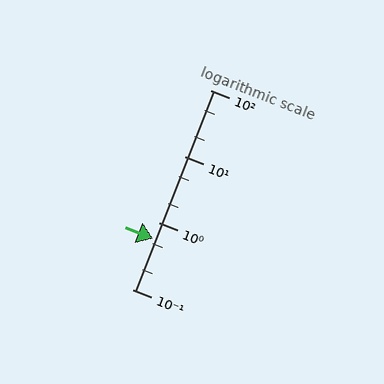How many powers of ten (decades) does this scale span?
The scale spans 3 decades, from 0.1 to 100.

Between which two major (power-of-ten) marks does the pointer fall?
The pointer is between 0.1 and 1.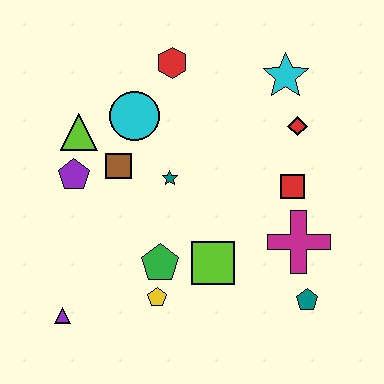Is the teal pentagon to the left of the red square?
No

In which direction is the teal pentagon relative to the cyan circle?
The teal pentagon is below the cyan circle.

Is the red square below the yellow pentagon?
No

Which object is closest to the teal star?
The brown square is closest to the teal star.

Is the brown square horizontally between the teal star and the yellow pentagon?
No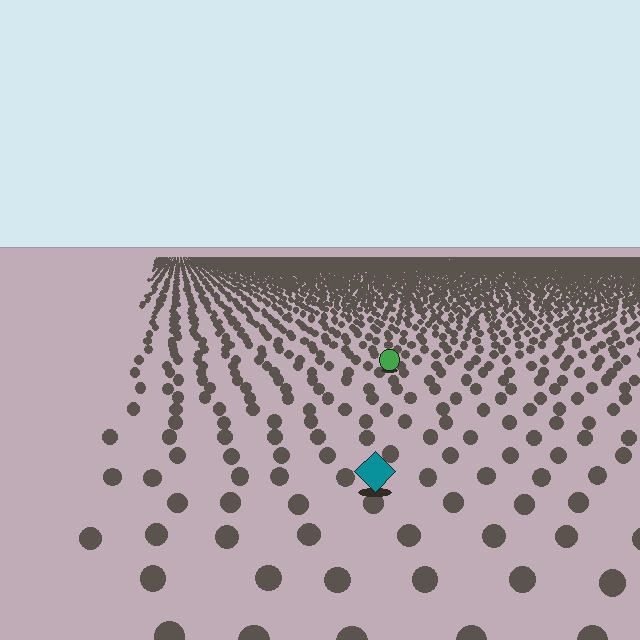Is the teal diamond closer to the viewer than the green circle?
Yes. The teal diamond is closer — you can tell from the texture gradient: the ground texture is coarser near it.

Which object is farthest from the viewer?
The green circle is farthest from the viewer. It appears smaller and the ground texture around it is denser.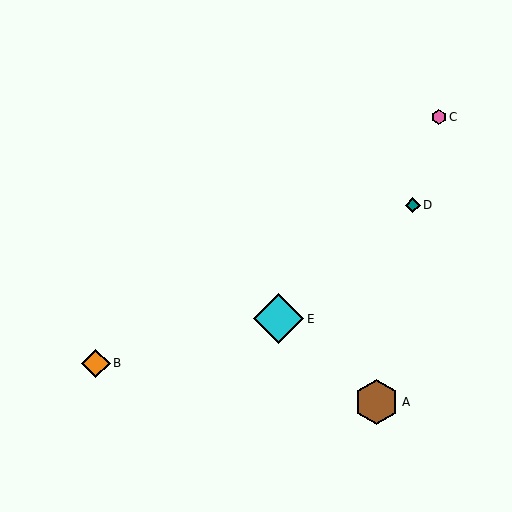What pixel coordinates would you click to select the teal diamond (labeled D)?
Click at (413, 205) to select the teal diamond D.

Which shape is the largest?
The cyan diamond (labeled E) is the largest.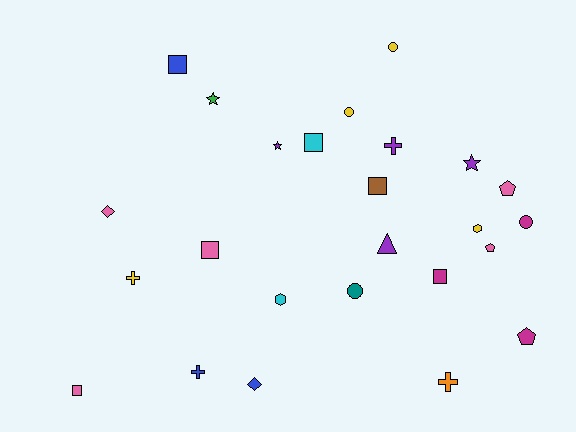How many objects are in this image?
There are 25 objects.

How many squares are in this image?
There are 6 squares.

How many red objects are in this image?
There are no red objects.